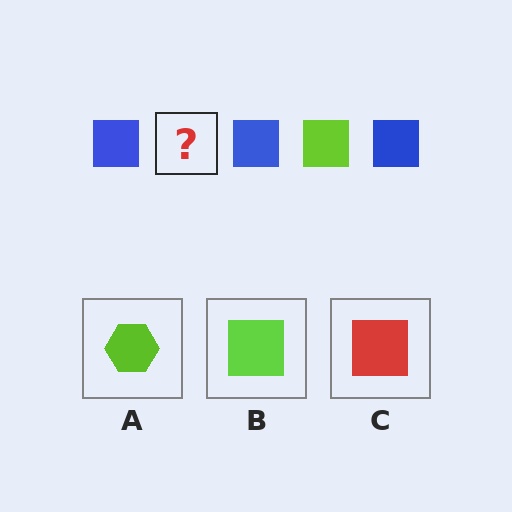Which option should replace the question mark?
Option B.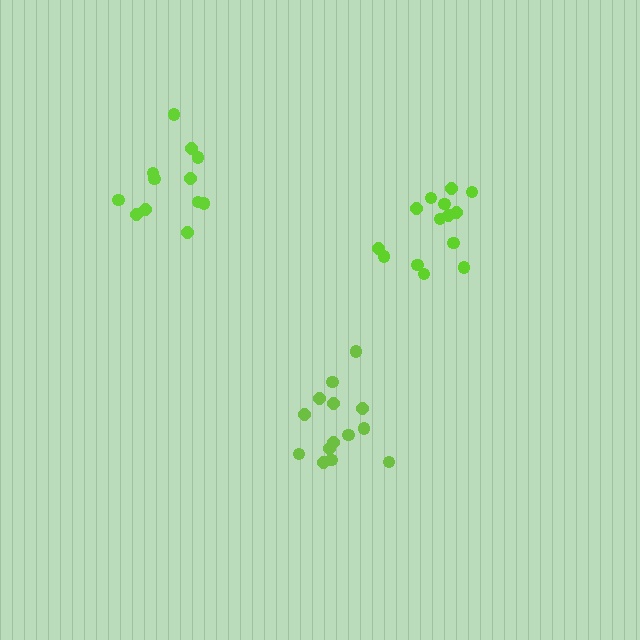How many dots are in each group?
Group 1: 14 dots, Group 2: 14 dots, Group 3: 12 dots (40 total).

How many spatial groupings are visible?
There are 3 spatial groupings.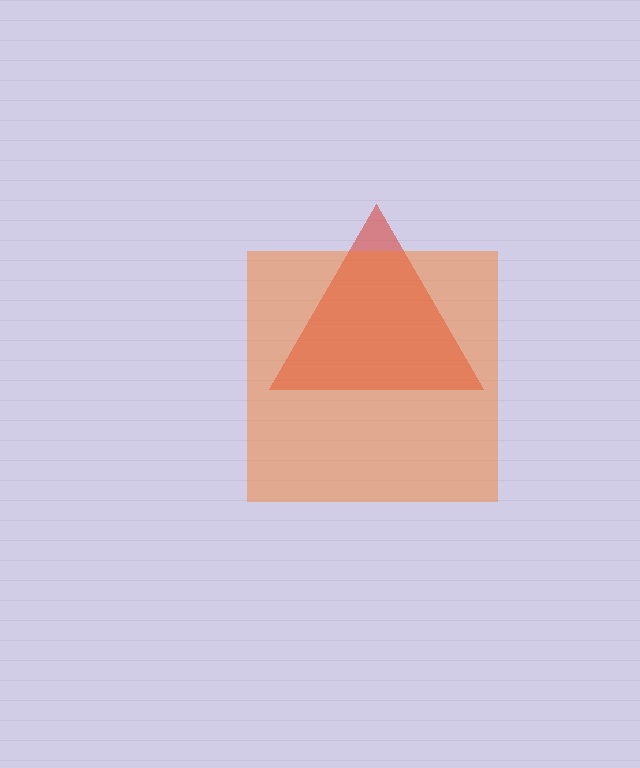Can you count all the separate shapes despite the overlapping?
Yes, there are 2 separate shapes.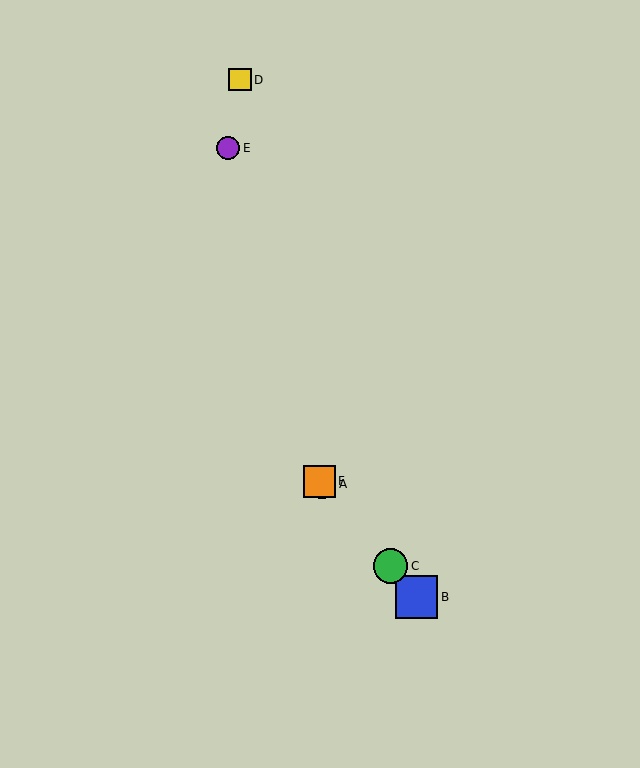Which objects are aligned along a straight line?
Objects A, B, C, F are aligned along a straight line.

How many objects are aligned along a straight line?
4 objects (A, B, C, F) are aligned along a straight line.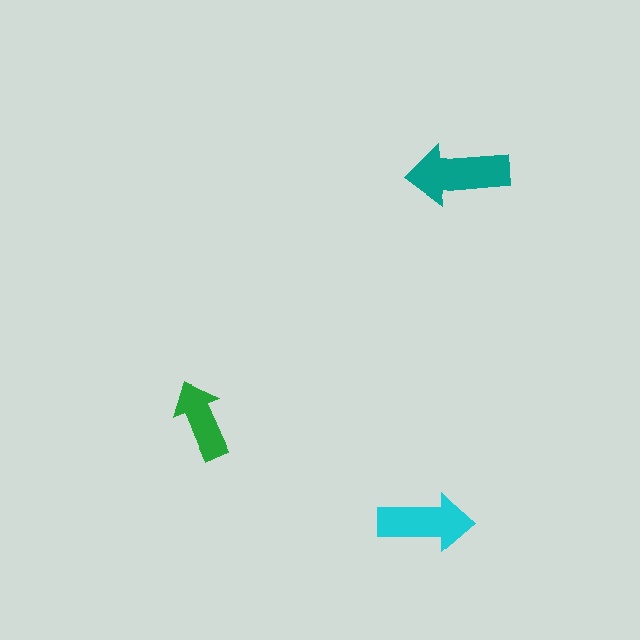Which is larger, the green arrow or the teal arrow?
The teal one.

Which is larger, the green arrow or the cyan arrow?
The cyan one.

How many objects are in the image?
There are 3 objects in the image.